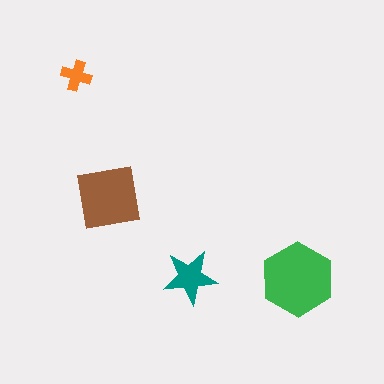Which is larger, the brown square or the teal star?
The brown square.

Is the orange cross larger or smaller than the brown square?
Smaller.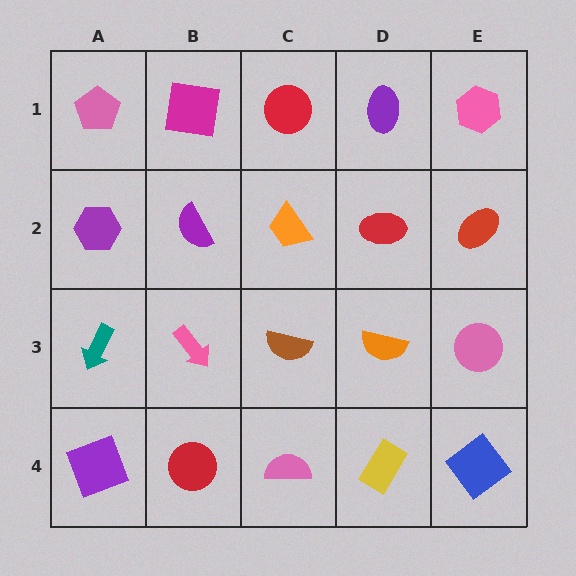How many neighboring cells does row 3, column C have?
4.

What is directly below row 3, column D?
A yellow rectangle.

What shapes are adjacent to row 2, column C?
A red circle (row 1, column C), a brown semicircle (row 3, column C), a purple semicircle (row 2, column B), a red ellipse (row 2, column D).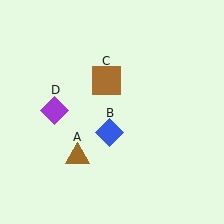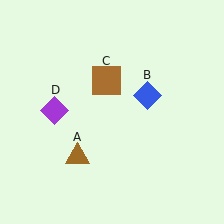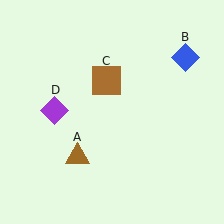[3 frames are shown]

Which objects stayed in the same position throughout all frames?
Brown triangle (object A) and brown square (object C) and purple diamond (object D) remained stationary.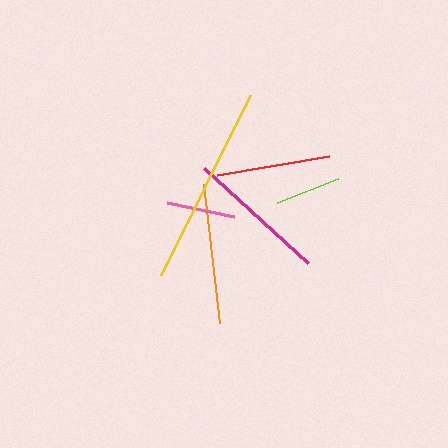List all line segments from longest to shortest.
From longest to shortest: yellow, magenta, orange, red, pink, lime.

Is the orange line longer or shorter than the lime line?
The orange line is longer than the lime line.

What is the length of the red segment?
The red segment is approximately 114 pixels long.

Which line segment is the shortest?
The lime line is the shortest at approximately 66 pixels.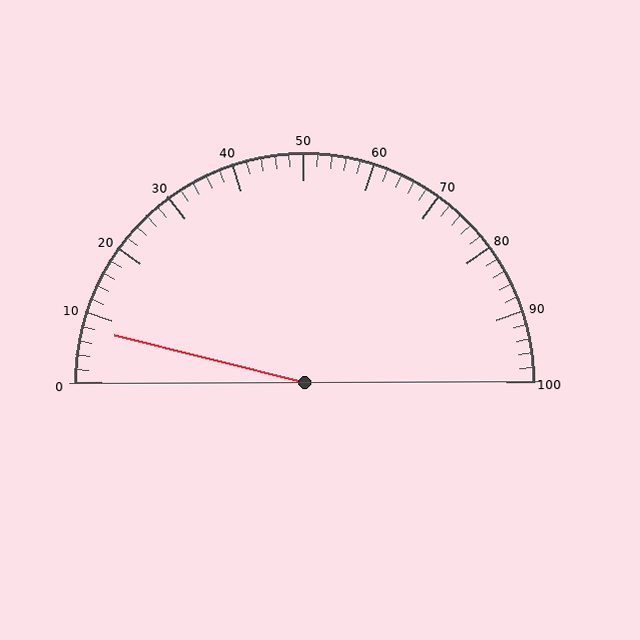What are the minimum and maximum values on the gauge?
The gauge ranges from 0 to 100.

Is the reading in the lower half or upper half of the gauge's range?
The reading is in the lower half of the range (0 to 100).